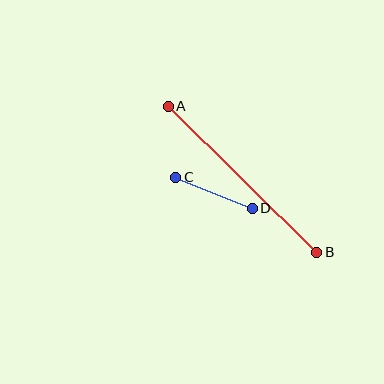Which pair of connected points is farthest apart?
Points A and B are farthest apart.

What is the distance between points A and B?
The distance is approximately 208 pixels.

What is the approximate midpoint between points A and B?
The midpoint is at approximately (242, 179) pixels.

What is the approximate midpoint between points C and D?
The midpoint is at approximately (214, 193) pixels.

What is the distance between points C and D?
The distance is approximately 83 pixels.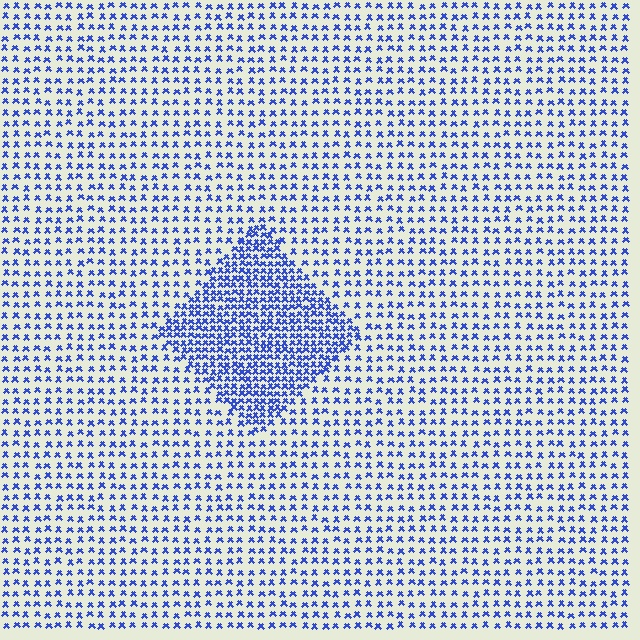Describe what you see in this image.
The image contains small blue elements arranged at two different densities. A diamond-shaped region is visible where the elements are more densely packed than the surrounding area.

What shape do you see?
I see a diamond.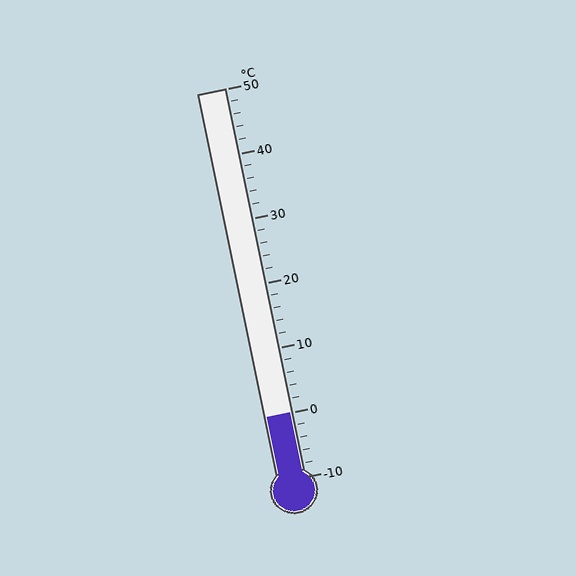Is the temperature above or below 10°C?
The temperature is below 10°C.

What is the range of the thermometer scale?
The thermometer scale ranges from -10°C to 50°C.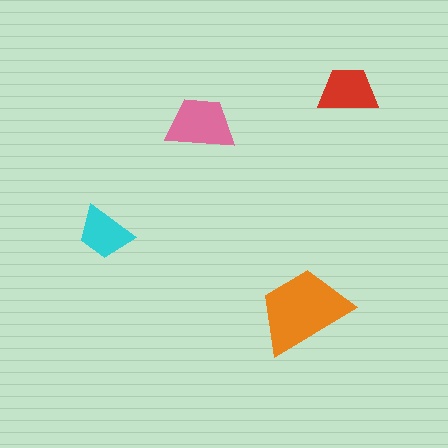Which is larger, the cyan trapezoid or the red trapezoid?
The red one.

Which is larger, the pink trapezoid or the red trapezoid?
The pink one.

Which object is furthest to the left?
The cyan trapezoid is leftmost.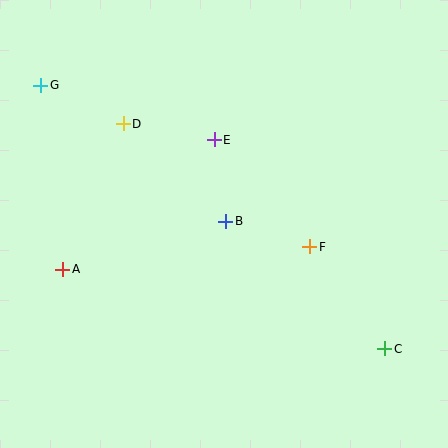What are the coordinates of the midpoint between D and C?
The midpoint between D and C is at (254, 236).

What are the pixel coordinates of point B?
Point B is at (226, 221).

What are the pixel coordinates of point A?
Point A is at (63, 269).